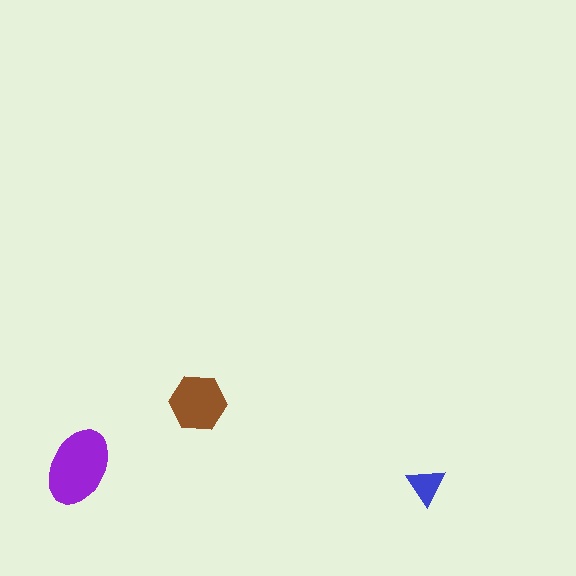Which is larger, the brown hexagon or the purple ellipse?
The purple ellipse.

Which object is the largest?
The purple ellipse.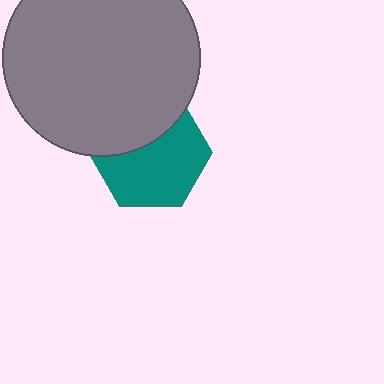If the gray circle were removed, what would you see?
You would see the complete teal hexagon.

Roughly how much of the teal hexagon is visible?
About half of it is visible (roughly 64%).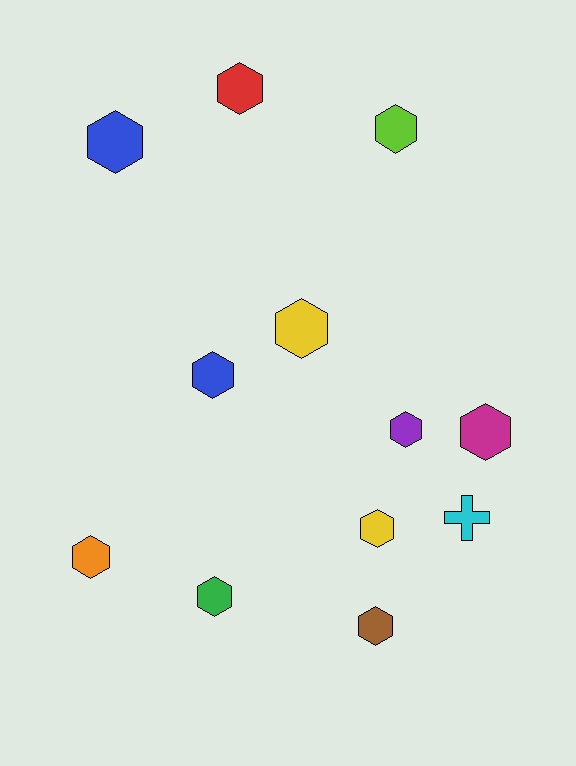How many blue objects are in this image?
There are 2 blue objects.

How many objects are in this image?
There are 12 objects.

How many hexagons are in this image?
There are 11 hexagons.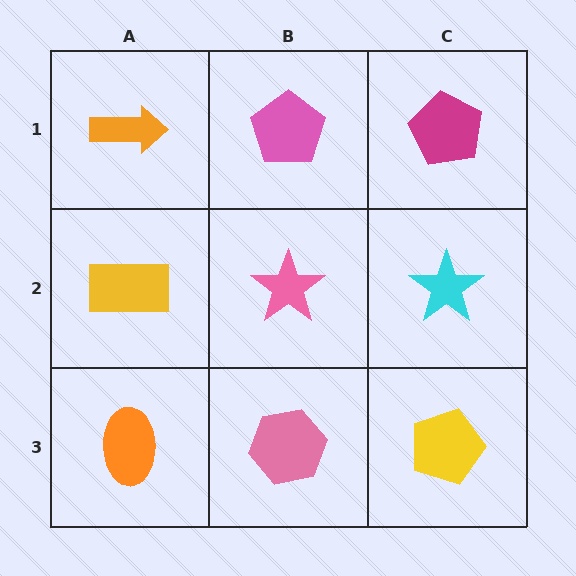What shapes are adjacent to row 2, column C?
A magenta pentagon (row 1, column C), a yellow pentagon (row 3, column C), a pink star (row 2, column B).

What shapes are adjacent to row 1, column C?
A cyan star (row 2, column C), a pink pentagon (row 1, column B).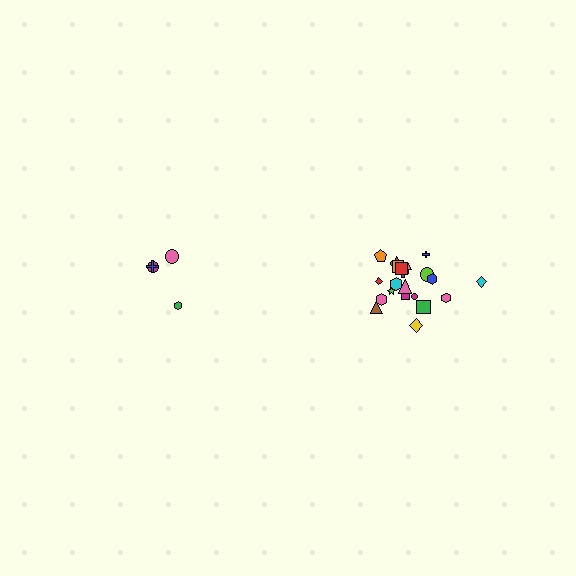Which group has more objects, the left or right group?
The right group.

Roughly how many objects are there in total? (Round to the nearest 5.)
Roughly 25 objects in total.